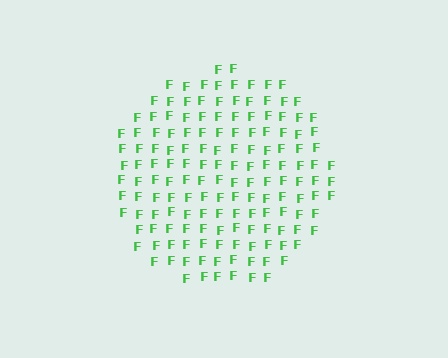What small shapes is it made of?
It is made of small letter F's.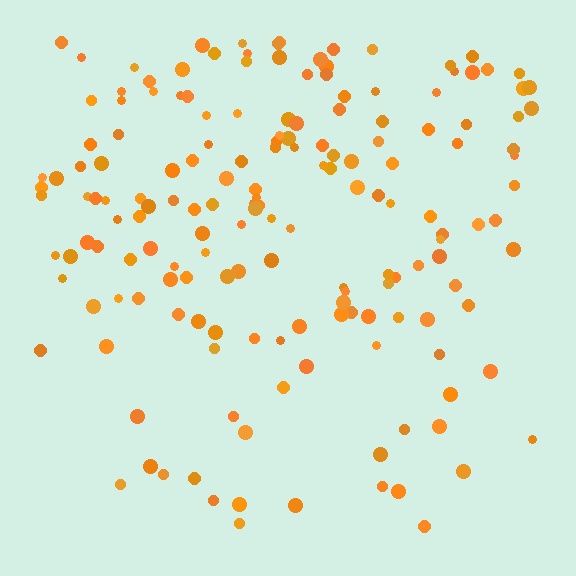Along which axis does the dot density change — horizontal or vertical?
Vertical.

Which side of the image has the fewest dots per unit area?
The bottom.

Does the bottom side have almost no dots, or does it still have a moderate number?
Still a moderate number, just noticeably fewer than the top.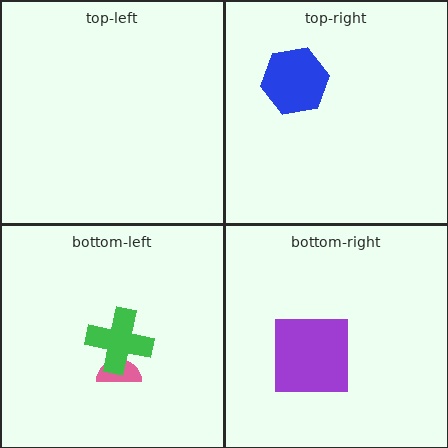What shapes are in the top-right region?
The blue hexagon.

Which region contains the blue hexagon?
The top-right region.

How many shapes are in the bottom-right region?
1.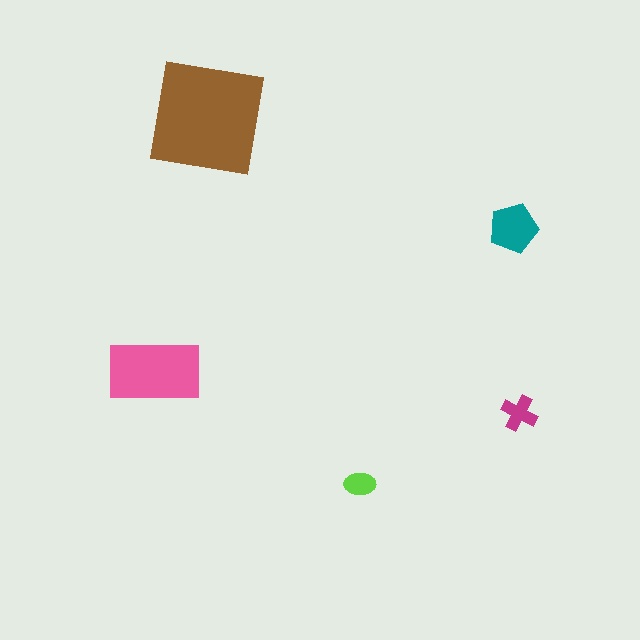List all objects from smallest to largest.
The lime ellipse, the magenta cross, the teal pentagon, the pink rectangle, the brown square.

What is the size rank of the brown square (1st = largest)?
1st.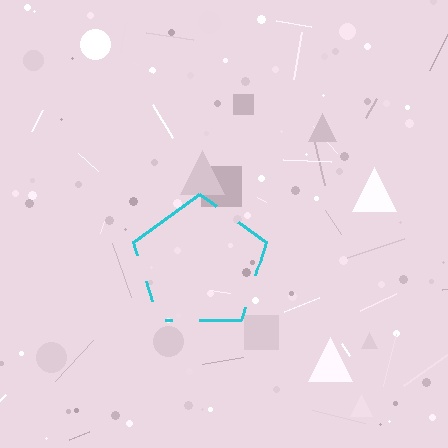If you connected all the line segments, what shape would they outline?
They would outline a pentagon.